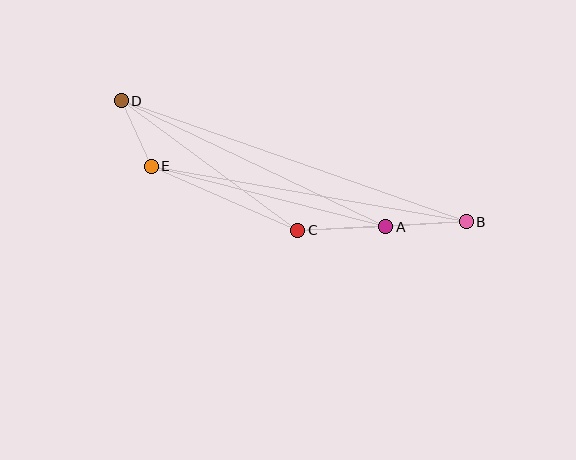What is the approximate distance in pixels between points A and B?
The distance between A and B is approximately 81 pixels.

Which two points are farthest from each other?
Points B and D are farthest from each other.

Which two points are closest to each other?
Points D and E are closest to each other.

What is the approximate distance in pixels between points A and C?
The distance between A and C is approximately 88 pixels.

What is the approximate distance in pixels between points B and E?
The distance between B and E is approximately 320 pixels.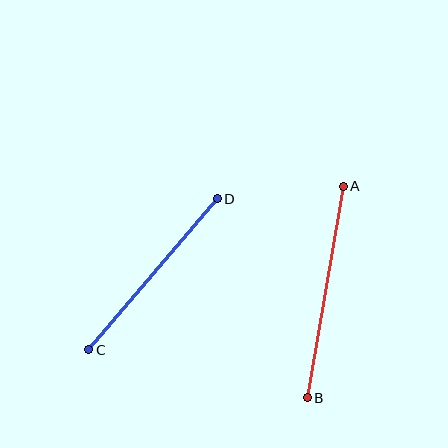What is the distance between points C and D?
The distance is approximately 198 pixels.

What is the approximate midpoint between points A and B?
The midpoint is at approximately (325, 292) pixels.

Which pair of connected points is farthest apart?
Points A and B are farthest apart.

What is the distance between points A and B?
The distance is approximately 214 pixels.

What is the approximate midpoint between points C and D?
The midpoint is at approximately (153, 274) pixels.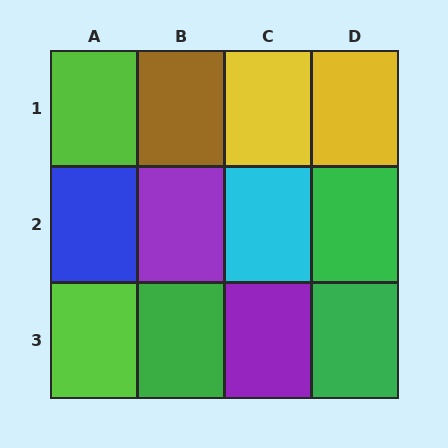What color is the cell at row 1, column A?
Lime.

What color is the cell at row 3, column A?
Lime.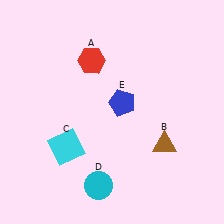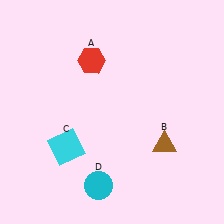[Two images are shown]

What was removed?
The blue pentagon (E) was removed in Image 2.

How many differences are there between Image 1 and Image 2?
There is 1 difference between the two images.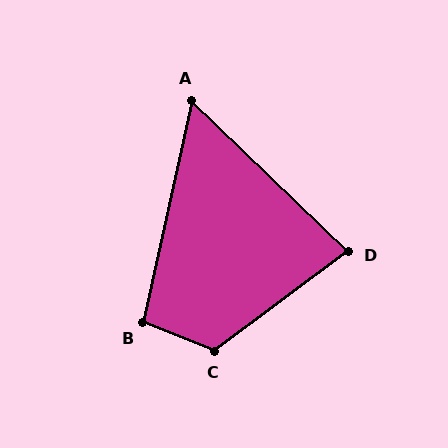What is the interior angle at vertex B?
Approximately 100 degrees (obtuse).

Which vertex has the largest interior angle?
C, at approximately 121 degrees.